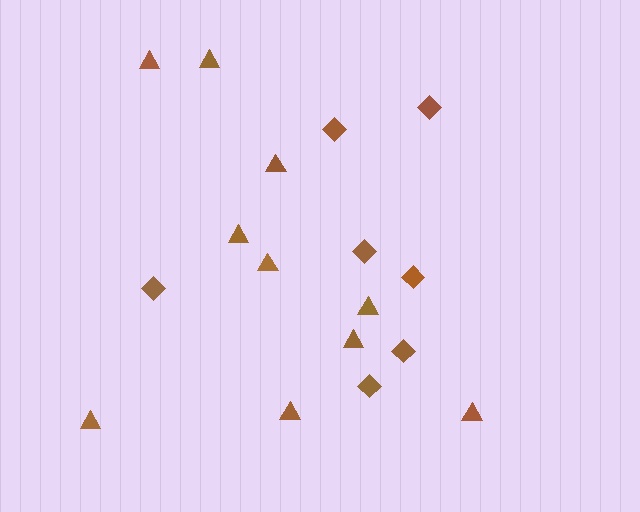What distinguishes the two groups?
There are 2 groups: one group of diamonds (7) and one group of triangles (10).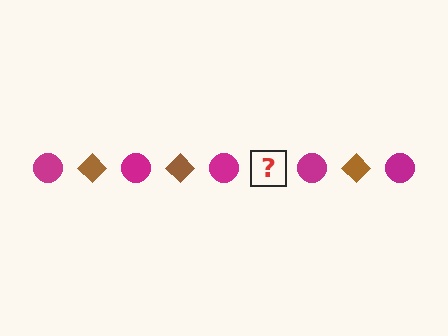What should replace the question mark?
The question mark should be replaced with a brown diamond.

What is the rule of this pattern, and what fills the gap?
The rule is that the pattern alternates between magenta circle and brown diamond. The gap should be filled with a brown diamond.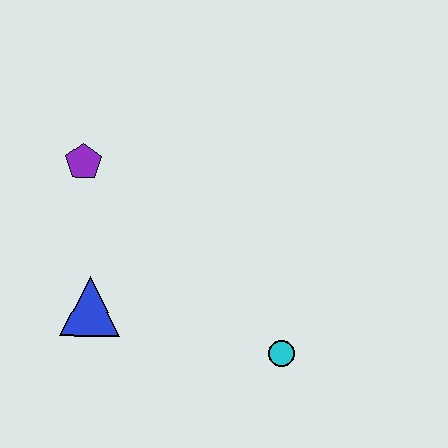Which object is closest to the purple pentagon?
The blue triangle is closest to the purple pentagon.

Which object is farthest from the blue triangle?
The cyan circle is farthest from the blue triangle.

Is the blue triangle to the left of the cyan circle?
Yes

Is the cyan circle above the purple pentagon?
No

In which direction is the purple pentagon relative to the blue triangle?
The purple pentagon is above the blue triangle.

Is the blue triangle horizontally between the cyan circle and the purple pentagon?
Yes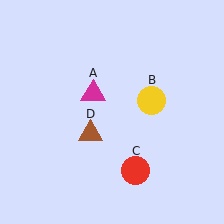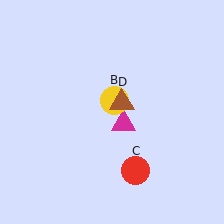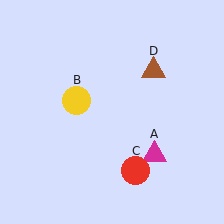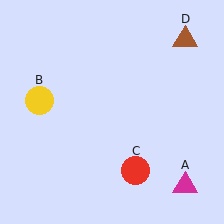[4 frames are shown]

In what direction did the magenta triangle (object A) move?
The magenta triangle (object A) moved down and to the right.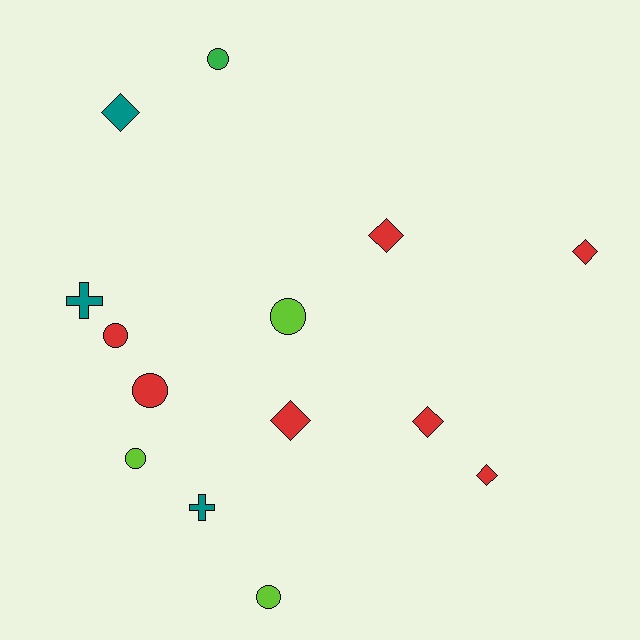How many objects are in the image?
There are 14 objects.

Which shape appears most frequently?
Diamond, with 6 objects.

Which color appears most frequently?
Red, with 7 objects.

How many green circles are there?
There is 1 green circle.